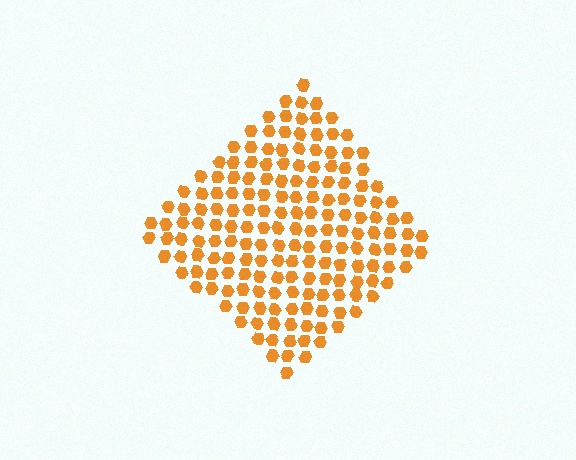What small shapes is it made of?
It is made of small hexagons.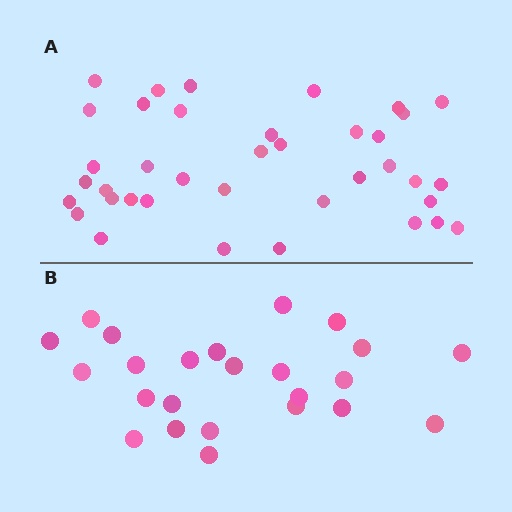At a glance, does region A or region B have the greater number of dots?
Region A (the top region) has more dots.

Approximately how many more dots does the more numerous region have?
Region A has approximately 15 more dots than region B.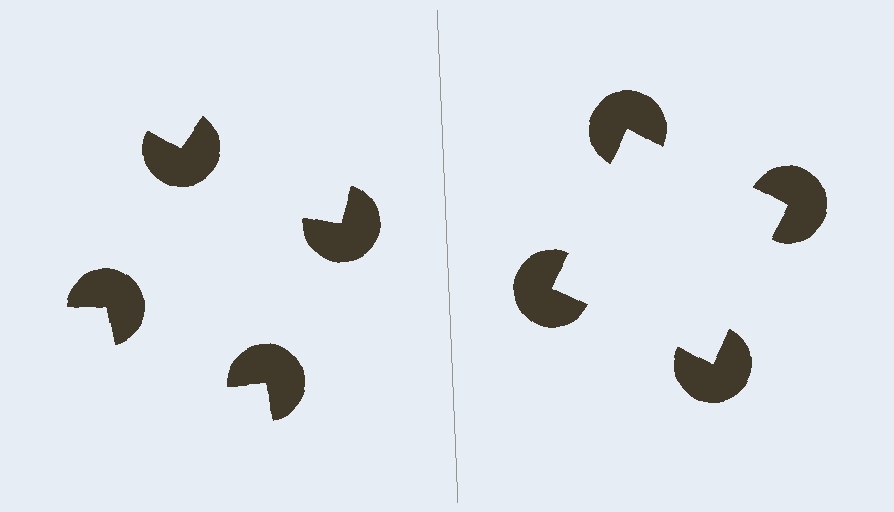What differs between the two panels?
The pac-man discs are positioned identically on both sides; only the wedge orientations differ. On the right they align to a square; on the left they are misaligned.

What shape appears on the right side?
An illusory square.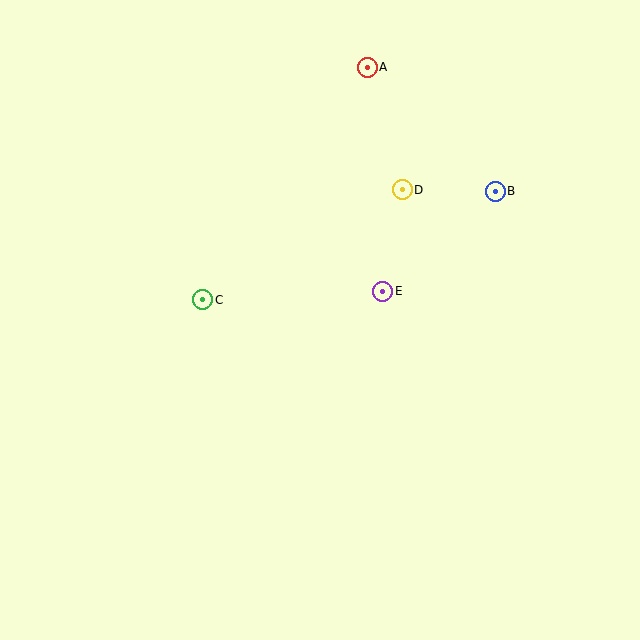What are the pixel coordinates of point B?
Point B is at (495, 191).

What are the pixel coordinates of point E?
Point E is at (383, 291).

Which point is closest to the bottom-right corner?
Point E is closest to the bottom-right corner.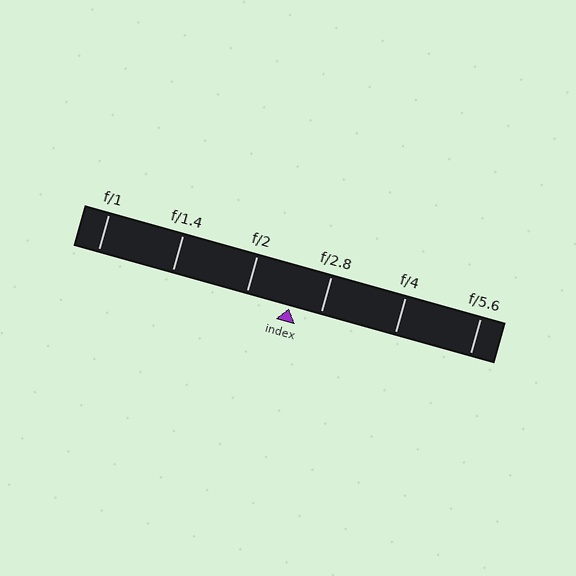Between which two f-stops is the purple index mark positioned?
The index mark is between f/2 and f/2.8.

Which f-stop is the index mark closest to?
The index mark is closest to f/2.8.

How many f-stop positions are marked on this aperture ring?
There are 6 f-stop positions marked.